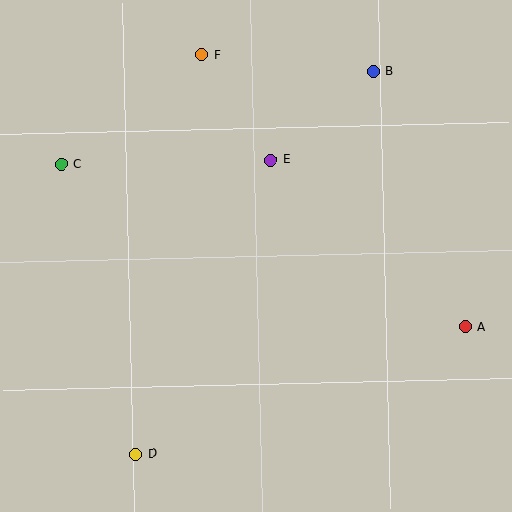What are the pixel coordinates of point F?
Point F is at (202, 55).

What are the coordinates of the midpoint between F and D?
The midpoint between F and D is at (169, 255).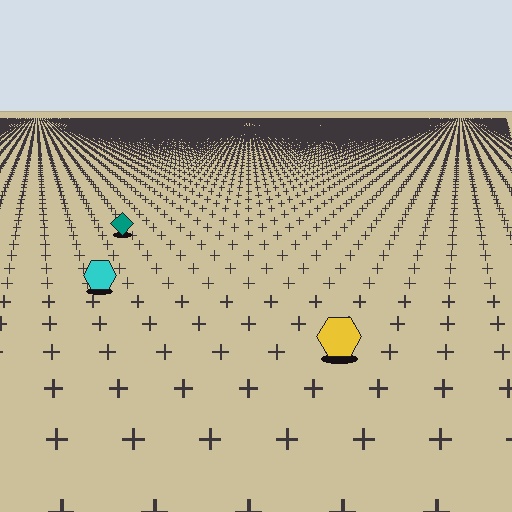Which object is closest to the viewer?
The yellow hexagon is closest. The texture marks near it are larger and more spread out.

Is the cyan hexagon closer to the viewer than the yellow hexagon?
No. The yellow hexagon is closer — you can tell from the texture gradient: the ground texture is coarser near it.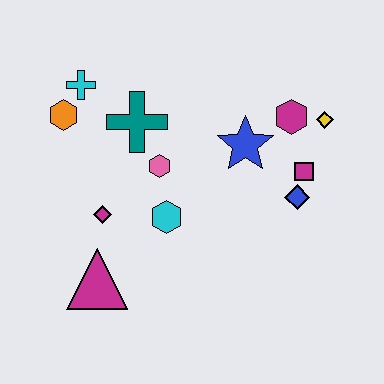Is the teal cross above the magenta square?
Yes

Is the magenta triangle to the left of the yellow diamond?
Yes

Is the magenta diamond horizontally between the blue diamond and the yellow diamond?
No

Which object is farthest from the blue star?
The magenta triangle is farthest from the blue star.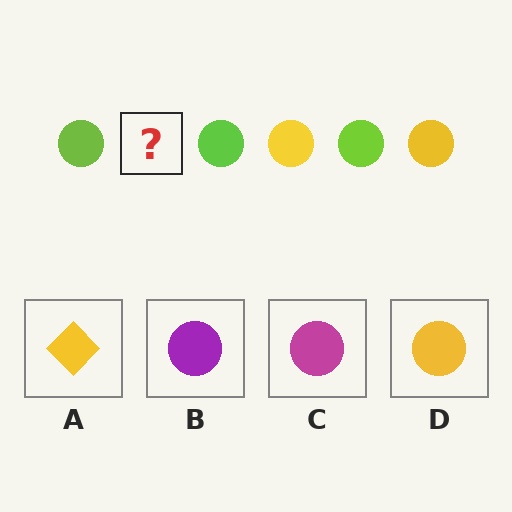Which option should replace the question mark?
Option D.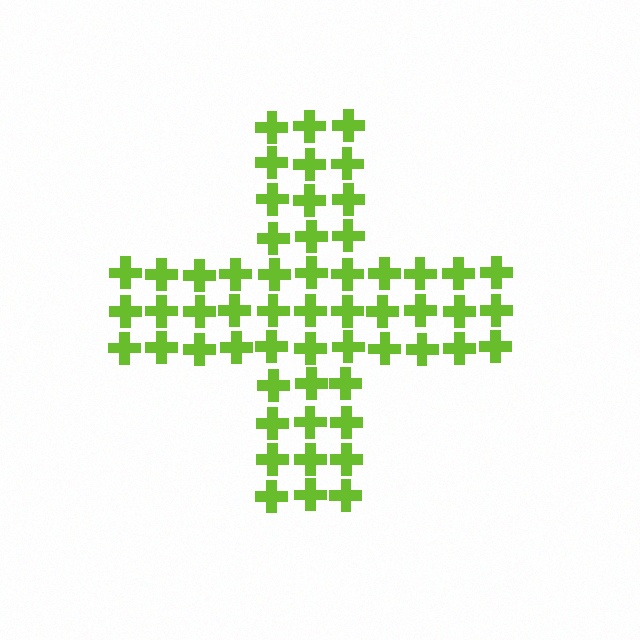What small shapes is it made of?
It is made of small crosses.